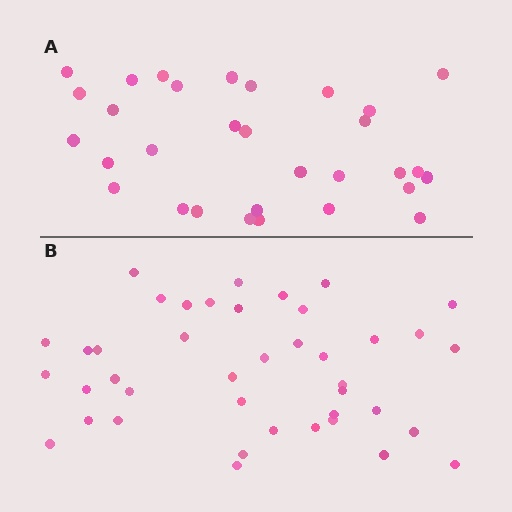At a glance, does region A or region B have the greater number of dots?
Region B (the bottom region) has more dots.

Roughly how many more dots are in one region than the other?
Region B has roughly 10 or so more dots than region A.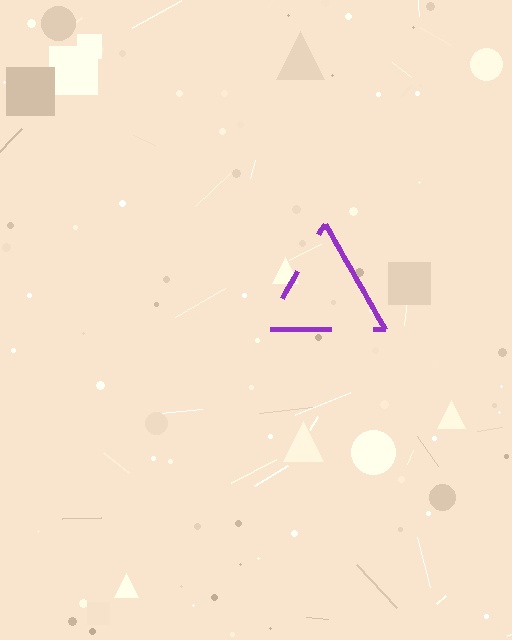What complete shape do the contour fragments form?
The contour fragments form a triangle.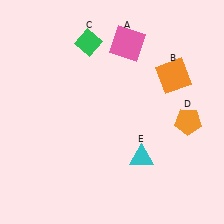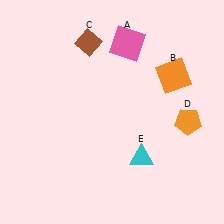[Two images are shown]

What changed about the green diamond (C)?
In Image 1, C is green. In Image 2, it changed to brown.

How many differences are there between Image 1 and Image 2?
There is 1 difference between the two images.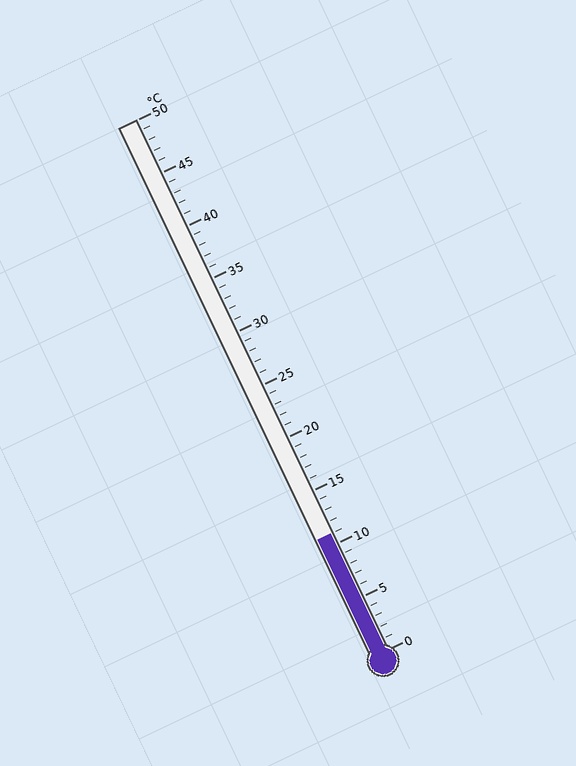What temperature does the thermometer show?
The thermometer shows approximately 11°C.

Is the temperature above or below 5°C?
The temperature is above 5°C.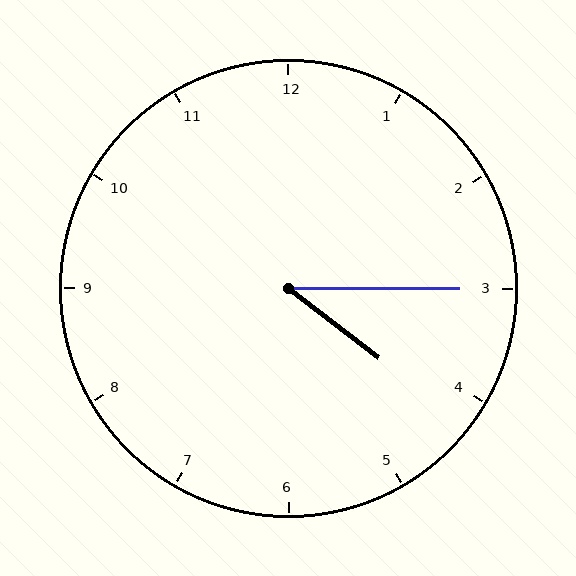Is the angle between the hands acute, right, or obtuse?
It is acute.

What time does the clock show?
4:15.